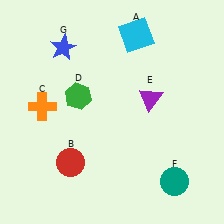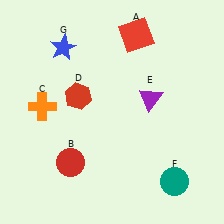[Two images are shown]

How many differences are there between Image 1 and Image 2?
There are 2 differences between the two images.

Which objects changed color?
A changed from cyan to red. D changed from green to red.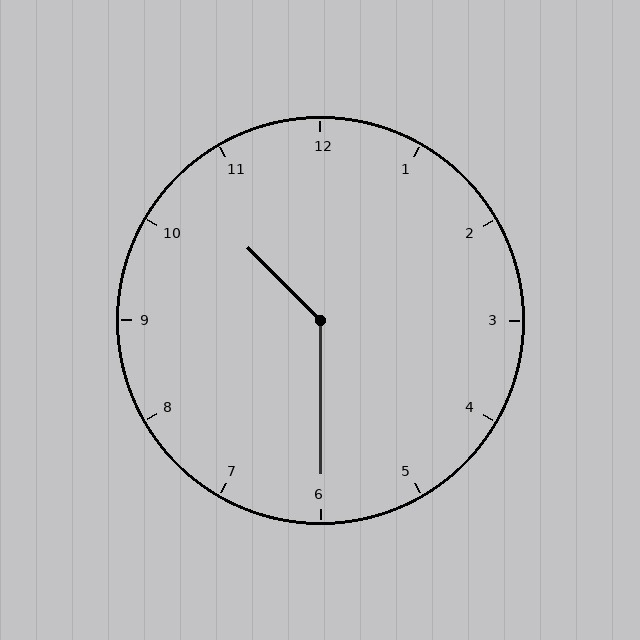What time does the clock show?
10:30.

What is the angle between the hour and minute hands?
Approximately 135 degrees.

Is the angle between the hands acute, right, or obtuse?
It is obtuse.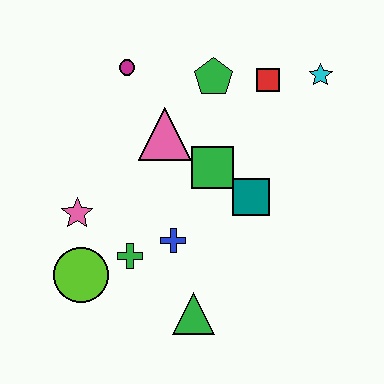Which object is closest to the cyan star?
The red square is closest to the cyan star.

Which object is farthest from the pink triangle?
The green triangle is farthest from the pink triangle.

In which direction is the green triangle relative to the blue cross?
The green triangle is below the blue cross.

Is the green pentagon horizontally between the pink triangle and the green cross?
No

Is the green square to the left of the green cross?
No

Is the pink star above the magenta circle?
No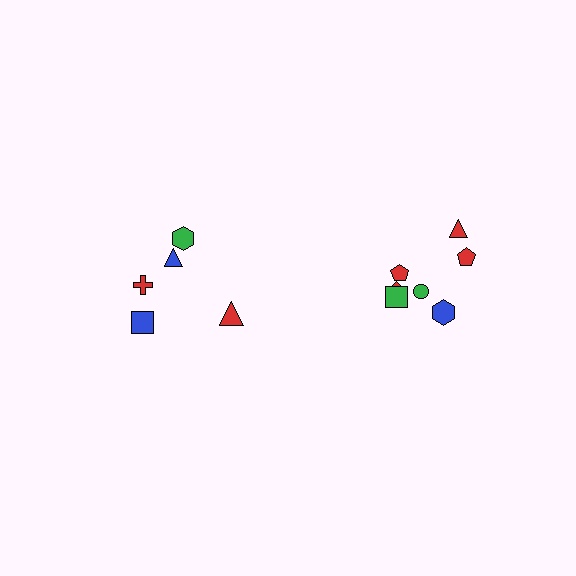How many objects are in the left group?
There are 5 objects.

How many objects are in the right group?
There are 7 objects.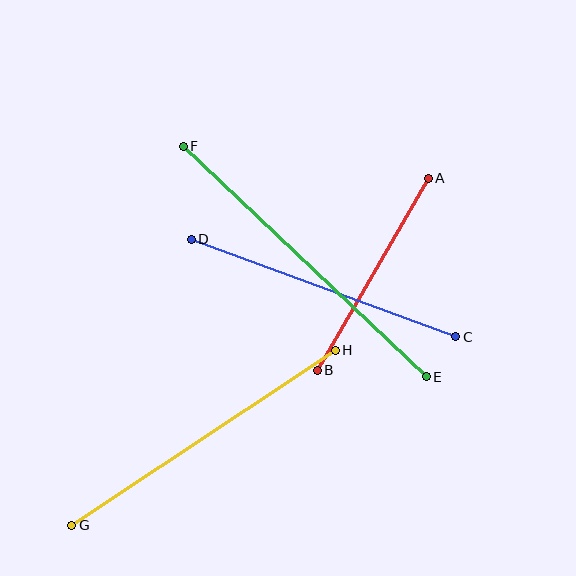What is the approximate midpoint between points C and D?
The midpoint is at approximately (323, 288) pixels.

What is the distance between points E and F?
The distance is approximately 335 pixels.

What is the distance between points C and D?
The distance is approximately 282 pixels.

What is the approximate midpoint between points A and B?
The midpoint is at approximately (373, 274) pixels.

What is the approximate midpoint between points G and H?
The midpoint is at approximately (204, 438) pixels.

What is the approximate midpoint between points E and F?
The midpoint is at approximately (305, 261) pixels.